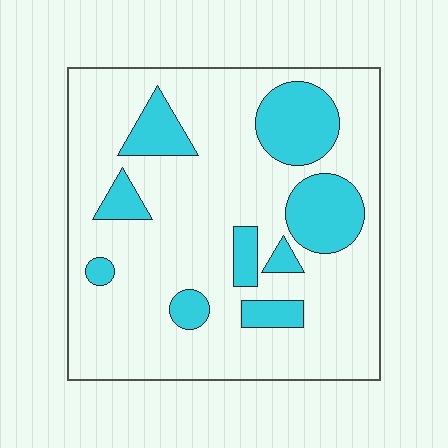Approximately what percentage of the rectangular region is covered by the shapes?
Approximately 20%.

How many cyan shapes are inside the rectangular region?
9.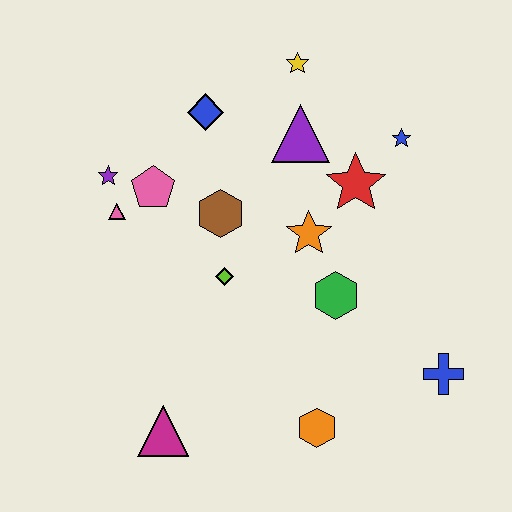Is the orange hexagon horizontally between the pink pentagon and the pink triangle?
No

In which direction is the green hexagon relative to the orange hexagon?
The green hexagon is above the orange hexagon.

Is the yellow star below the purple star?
No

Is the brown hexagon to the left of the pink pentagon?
No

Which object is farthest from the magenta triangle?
The yellow star is farthest from the magenta triangle.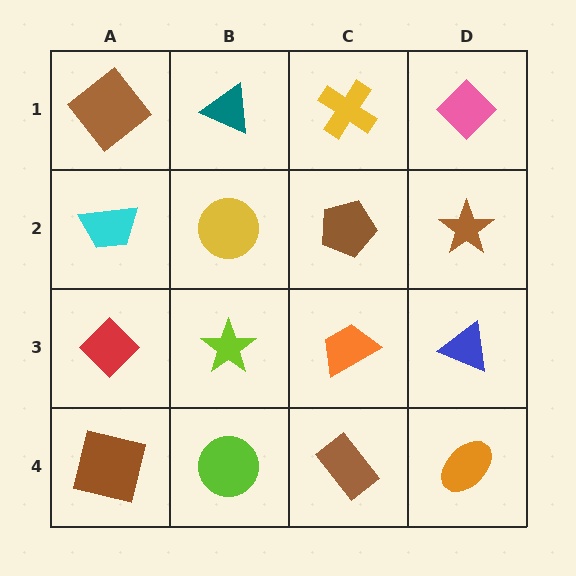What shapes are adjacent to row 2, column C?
A yellow cross (row 1, column C), an orange trapezoid (row 3, column C), a yellow circle (row 2, column B), a brown star (row 2, column D).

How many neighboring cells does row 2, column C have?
4.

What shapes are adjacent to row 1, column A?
A cyan trapezoid (row 2, column A), a teal triangle (row 1, column B).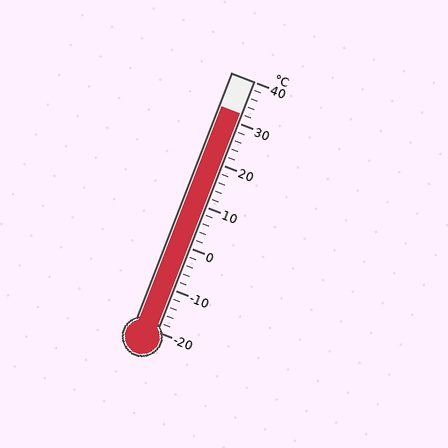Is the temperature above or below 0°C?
The temperature is above 0°C.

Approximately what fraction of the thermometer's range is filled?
The thermometer is filled to approximately 85% of its range.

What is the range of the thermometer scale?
The thermometer scale ranges from -20°C to 40°C.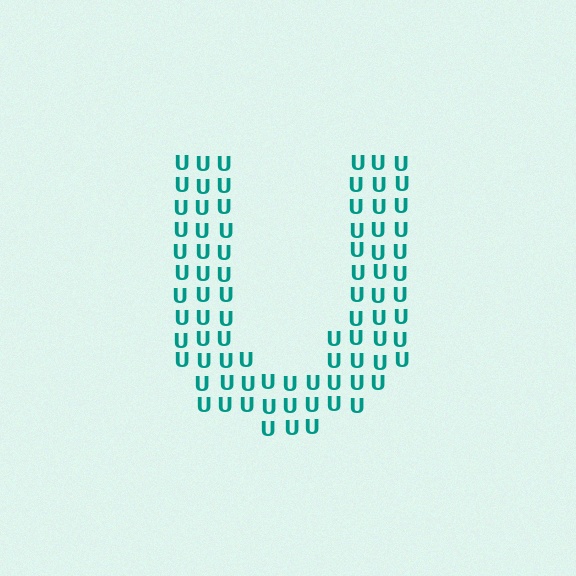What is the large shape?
The large shape is the letter U.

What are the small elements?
The small elements are letter U's.